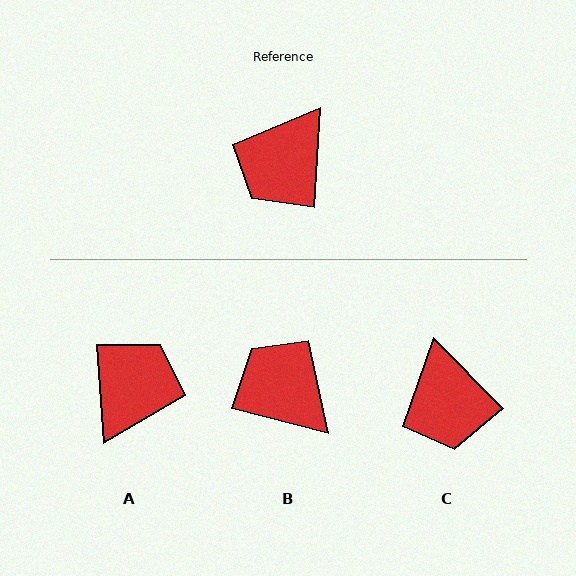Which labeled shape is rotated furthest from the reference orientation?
A, about 173 degrees away.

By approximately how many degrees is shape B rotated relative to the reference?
Approximately 101 degrees clockwise.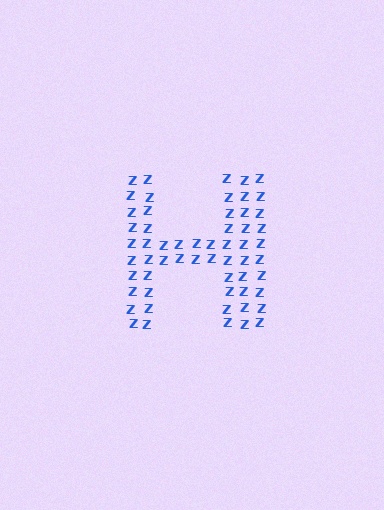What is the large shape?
The large shape is the letter H.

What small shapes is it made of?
It is made of small letter Z's.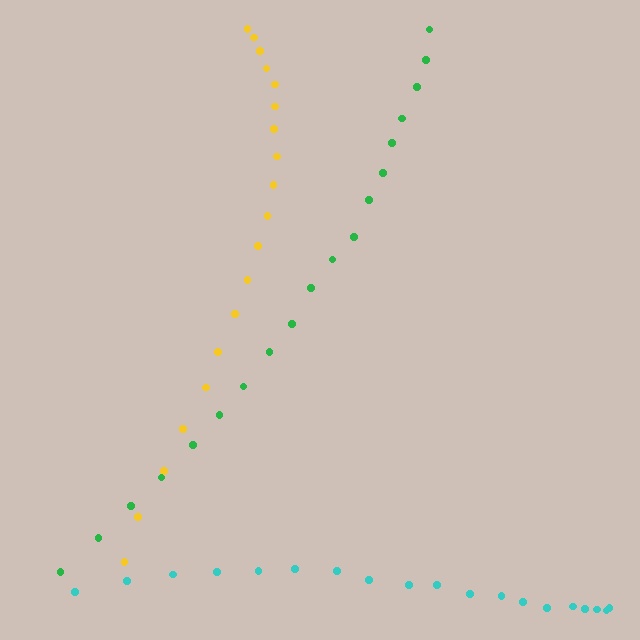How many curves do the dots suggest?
There are 3 distinct paths.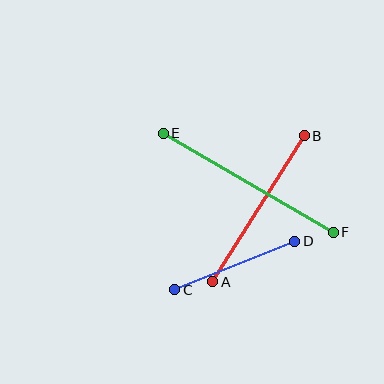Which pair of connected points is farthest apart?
Points E and F are farthest apart.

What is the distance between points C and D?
The distance is approximately 129 pixels.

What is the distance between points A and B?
The distance is approximately 173 pixels.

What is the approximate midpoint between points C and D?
The midpoint is at approximately (235, 265) pixels.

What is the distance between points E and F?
The distance is approximately 197 pixels.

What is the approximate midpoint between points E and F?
The midpoint is at approximately (248, 183) pixels.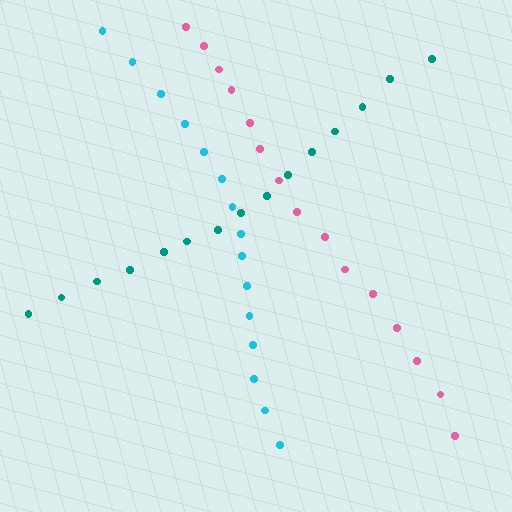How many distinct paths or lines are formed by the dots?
There are 3 distinct paths.